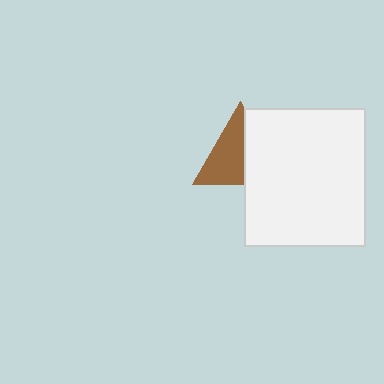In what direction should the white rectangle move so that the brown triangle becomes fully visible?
The white rectangle should move right. That is the shortest direction to clear the overlap and leave the brown triangle fully visible.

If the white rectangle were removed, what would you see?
You would see the complete brown triangle.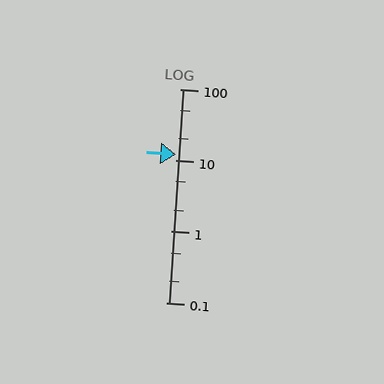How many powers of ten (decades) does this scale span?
The scale spans 3 decades, from 0.1 to 100.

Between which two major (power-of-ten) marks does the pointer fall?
The pointer is between 10 and 100.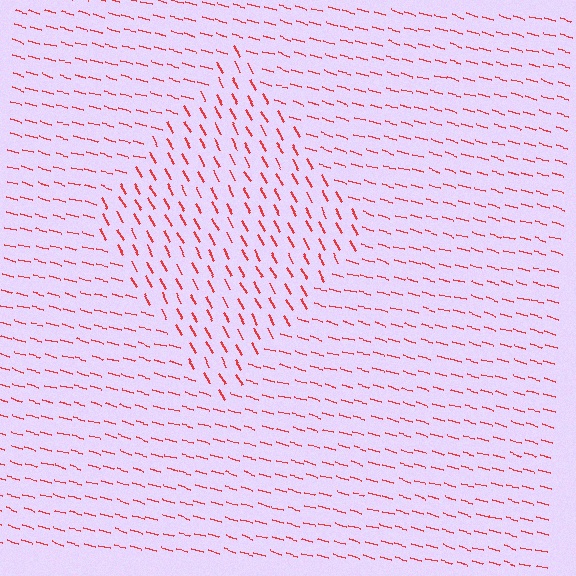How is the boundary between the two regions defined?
The boundary is defined purely by a change in line orientation (approximately 45 degrees difference). All lines are the same color and thickness.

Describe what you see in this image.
The image is filled with small red line segments. A diamond region in the image has lines oriented differently from the surrounding lines, creating a visible texture boundary.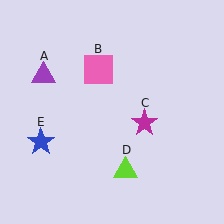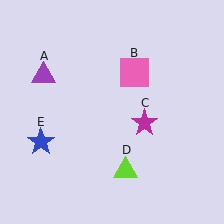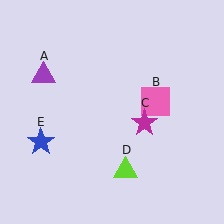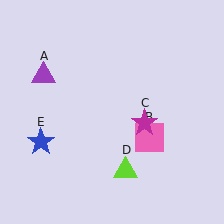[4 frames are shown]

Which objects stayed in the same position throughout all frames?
Purple triangle (object A) and magenta star (object C) and lime triangle (object D) and blue star (object E) remained stationary.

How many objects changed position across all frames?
1 object changed position: pink square (object B).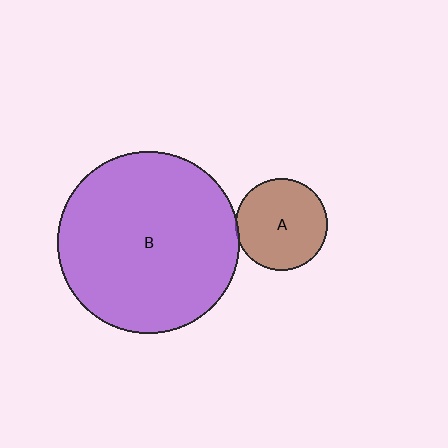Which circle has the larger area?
Circle B (purple).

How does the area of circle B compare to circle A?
Approximately 3.9 times.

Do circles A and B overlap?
Yes.